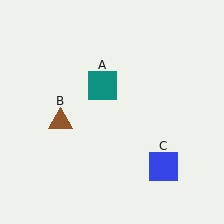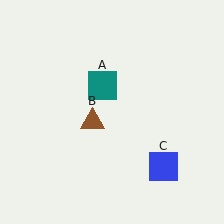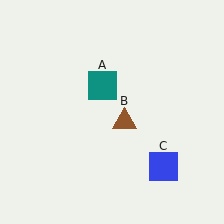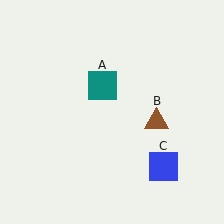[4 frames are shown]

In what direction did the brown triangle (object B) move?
The brown triangle (object B) moved right.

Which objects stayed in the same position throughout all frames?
Teal square (object A) and blue square (object C) remained stationary.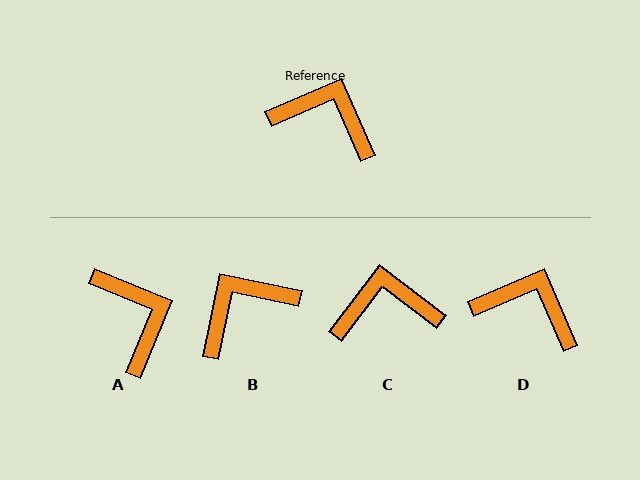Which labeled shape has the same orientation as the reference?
D.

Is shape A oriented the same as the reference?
No, it is off by about 46 degrees.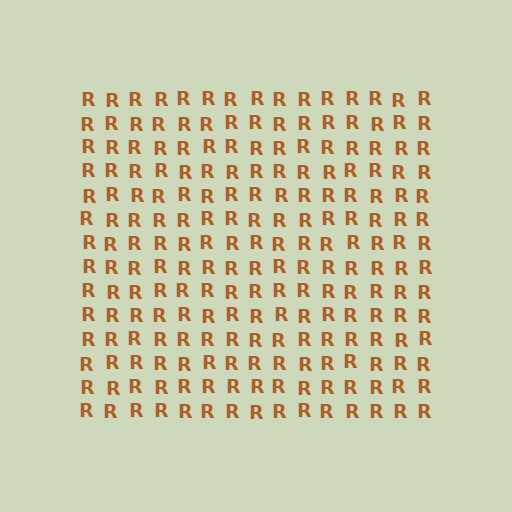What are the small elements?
The small elements are letter R's.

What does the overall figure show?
The overall figure shows a square.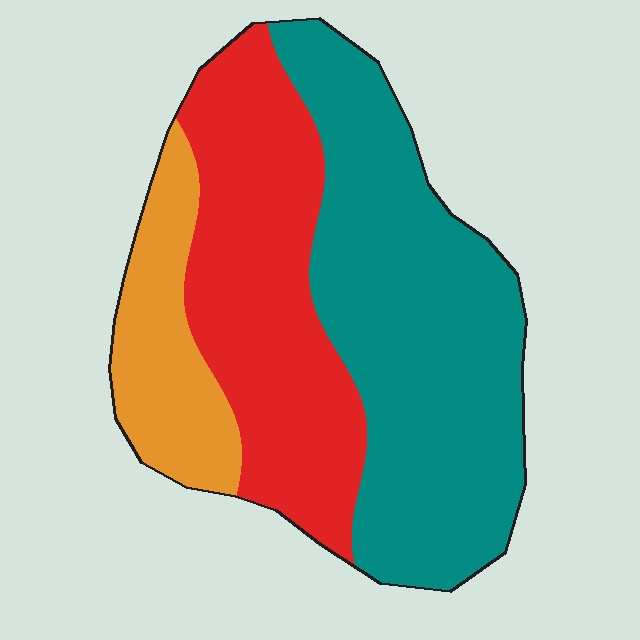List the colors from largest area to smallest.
From largest to smallest: teal, red, orange.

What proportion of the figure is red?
Red covers 35% of the figure.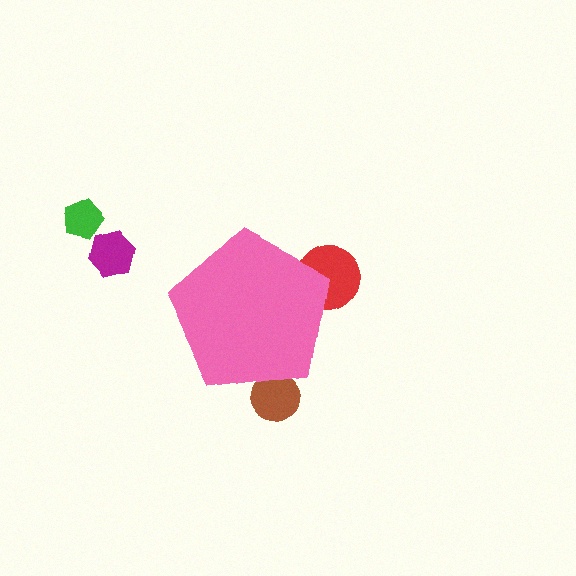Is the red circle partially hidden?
Yes, the red circle is partially hidden behind the pink pentagon.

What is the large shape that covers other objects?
A pink pentagon.